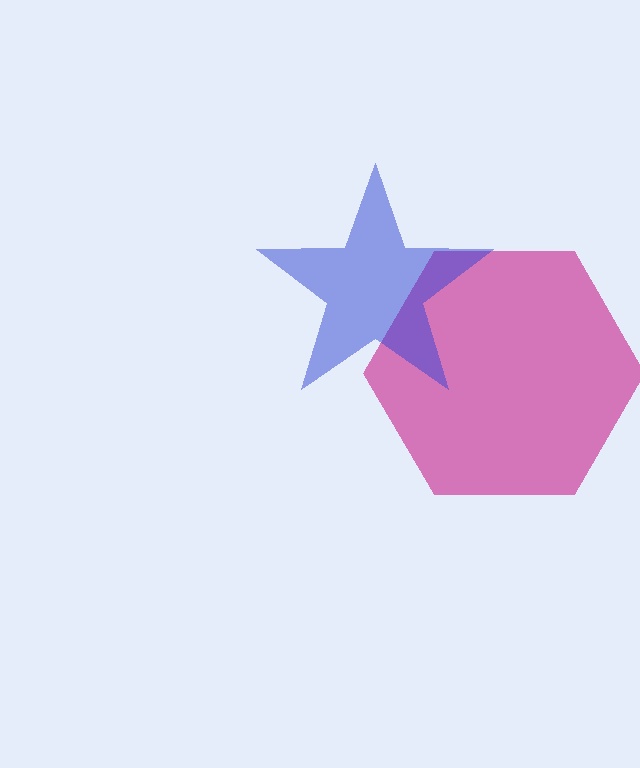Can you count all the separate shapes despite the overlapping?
Yes, there are 2 separate shapes.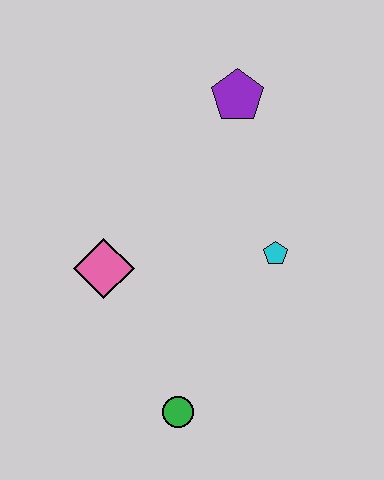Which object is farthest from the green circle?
The purple pentagon is farthest from the green circle.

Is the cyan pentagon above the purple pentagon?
No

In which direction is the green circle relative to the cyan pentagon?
The green circle is below the cyan pentagon.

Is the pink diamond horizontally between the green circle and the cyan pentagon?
No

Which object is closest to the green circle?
The pink diamond is closest to the green circle.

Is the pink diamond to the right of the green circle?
No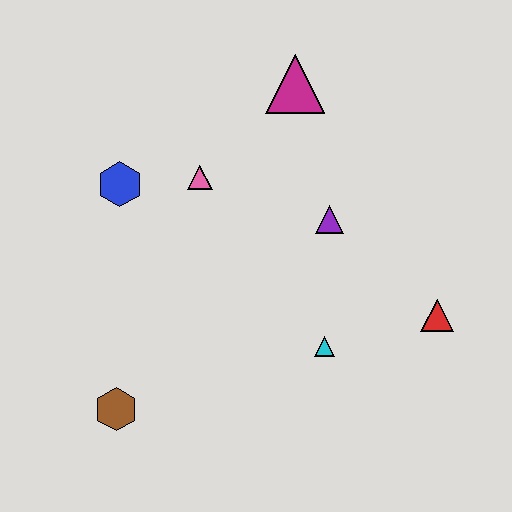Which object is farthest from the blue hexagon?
The red triangle is farthest from the blue hexagon.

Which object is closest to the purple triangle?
The cyan triangle is closest to the purple triangle.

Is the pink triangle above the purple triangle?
Yes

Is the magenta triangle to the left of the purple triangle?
Yes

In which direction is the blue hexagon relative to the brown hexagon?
The blue hexagon is above the brown hexagon.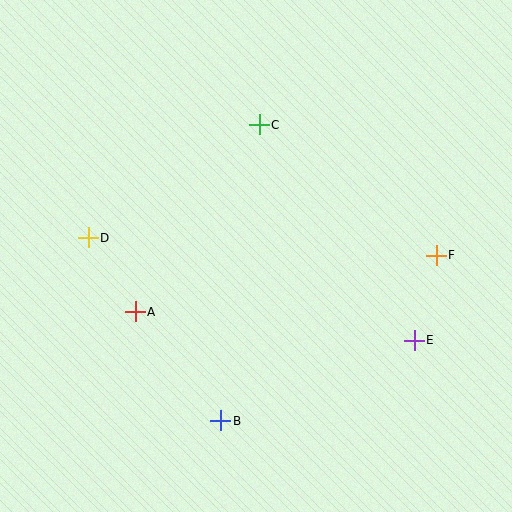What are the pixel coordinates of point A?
Point A is at (135, 312).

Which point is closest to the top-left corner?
Point D is closest to the top-left corner.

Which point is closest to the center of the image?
Point C at (259, 125) is closest to the center.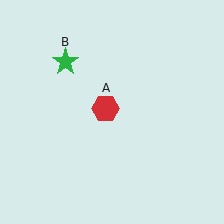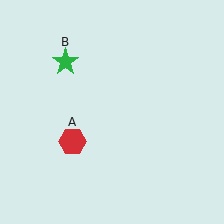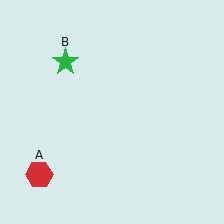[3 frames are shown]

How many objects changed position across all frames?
1 object changed position: red hexagon (object A).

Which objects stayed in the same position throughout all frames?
Green star (object B) remained stationary.